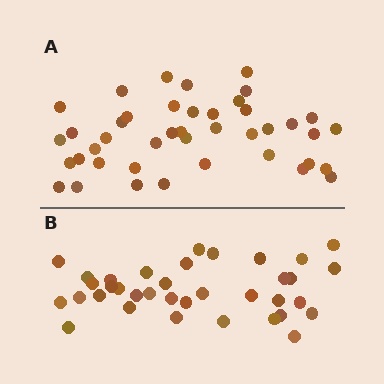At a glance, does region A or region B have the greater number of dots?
Region A (the top region) has more dots.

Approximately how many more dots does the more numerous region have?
Region A has about 6 more dots than region B.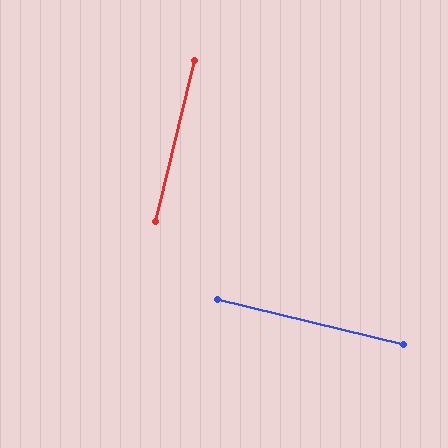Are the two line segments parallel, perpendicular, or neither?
Perpendicular — they meet at approximately 90°.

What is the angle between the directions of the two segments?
Approximately 90 degrees.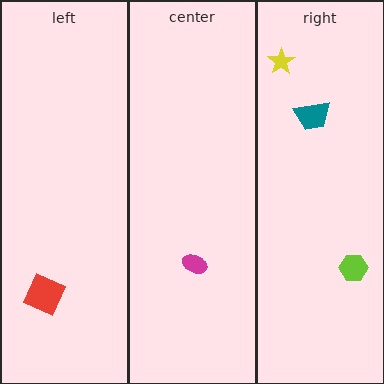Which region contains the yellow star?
The right region.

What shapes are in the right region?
The lime hexagon, the teal trapezoid, the yellow star.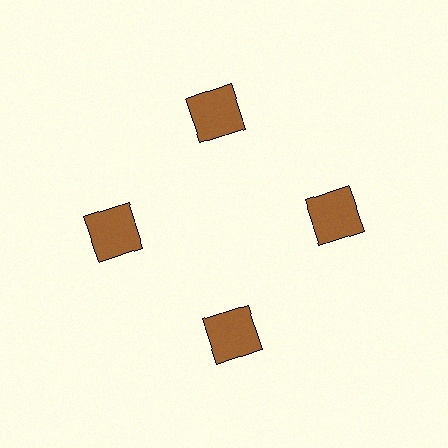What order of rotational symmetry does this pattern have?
This pattern has 4-fold rotational symmetry.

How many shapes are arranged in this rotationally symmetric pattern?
There are 4 shapes, arranged in 4 groups of 1.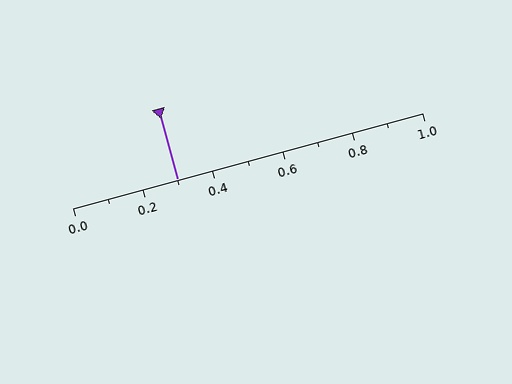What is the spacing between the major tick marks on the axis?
The major ticks are spaced 0.2 apart.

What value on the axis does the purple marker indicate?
The marker indicates approximately 0.3.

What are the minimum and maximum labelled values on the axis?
The axis runs from 0.0 to 1.0.